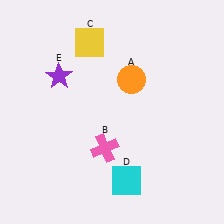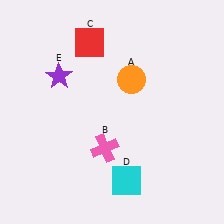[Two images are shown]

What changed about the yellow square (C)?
In Image 1, C is yellow. In Image 2, it changed to red.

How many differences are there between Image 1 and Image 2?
There is 1 difference between the two images.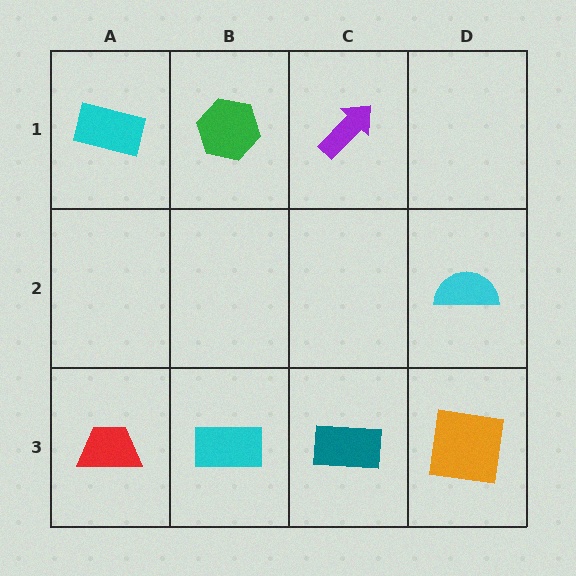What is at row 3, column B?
A cyan rectangle.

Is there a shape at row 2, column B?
No, that cell is empty.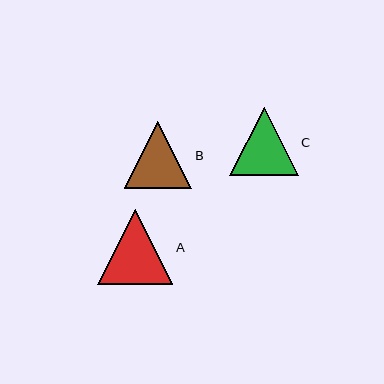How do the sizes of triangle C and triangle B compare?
Triangle C and triangle B are approximately the same size.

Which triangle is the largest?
Triangle A is the largest with a size of approximately 76 pixels.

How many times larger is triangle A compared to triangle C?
Triangle A is approximately 1.1 times the size of triangle C.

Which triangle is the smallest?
Triangle B is the smallest with a size of approximately 68 pixels.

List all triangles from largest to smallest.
From largest to smallest: A, C, B.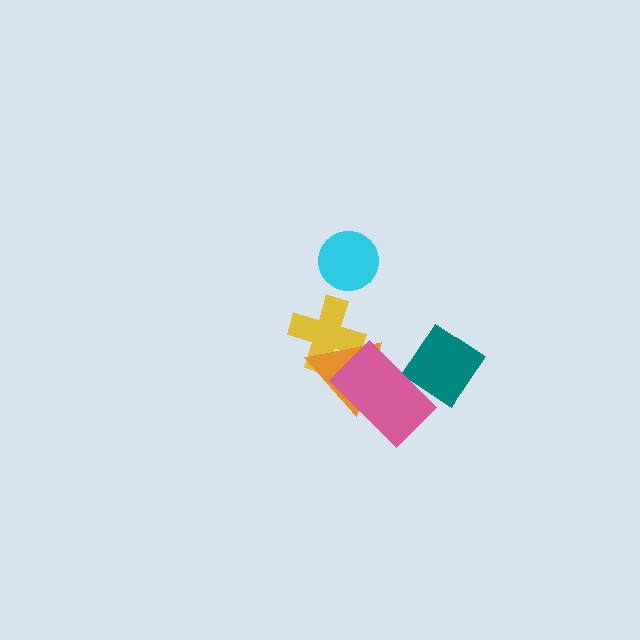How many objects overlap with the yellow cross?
1 object overlaps with the yellow cross.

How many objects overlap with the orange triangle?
2 objects overlap with the orange triangle.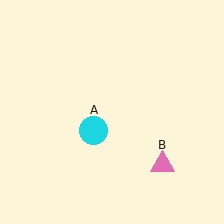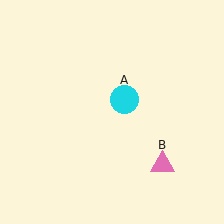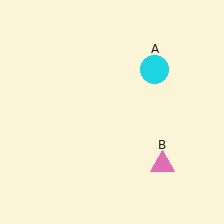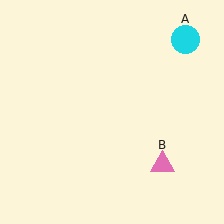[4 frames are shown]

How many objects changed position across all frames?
1 object changed position: cyan circle (object A).